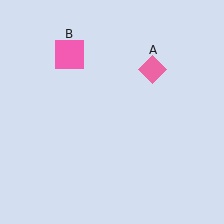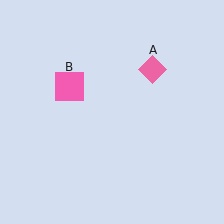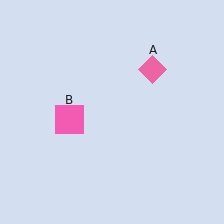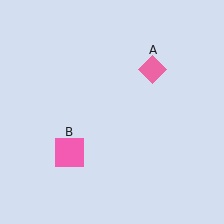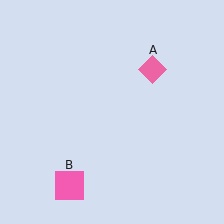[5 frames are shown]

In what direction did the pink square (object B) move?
The pink square (object B) moved down.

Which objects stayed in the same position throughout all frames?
Pink diamond (object A) remained stationary.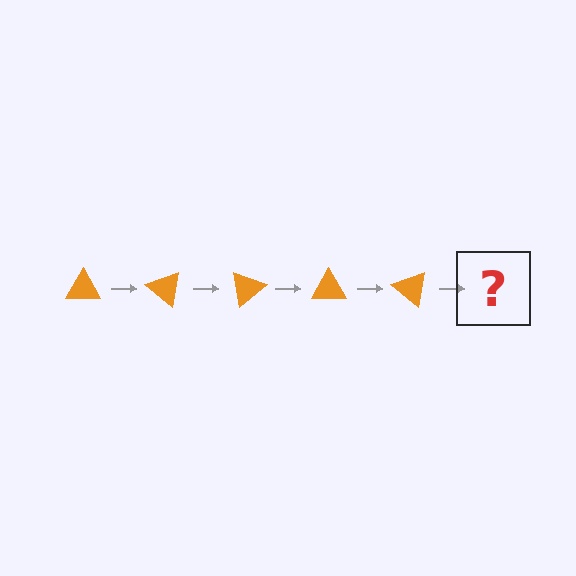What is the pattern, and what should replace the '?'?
The pattern is that the triangle rotates 40 degrees each step. The '?' should be an orange triangle rotated 200 degrees.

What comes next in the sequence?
The next element should be an orange triangle rotated 200 degrees.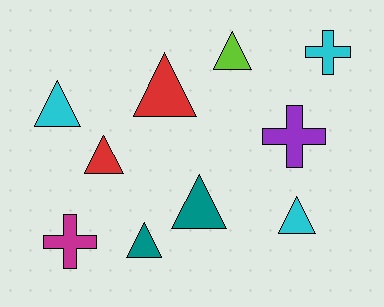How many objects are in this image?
There are 10 objects.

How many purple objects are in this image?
There is 1 purple object.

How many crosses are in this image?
There are 3 crosses.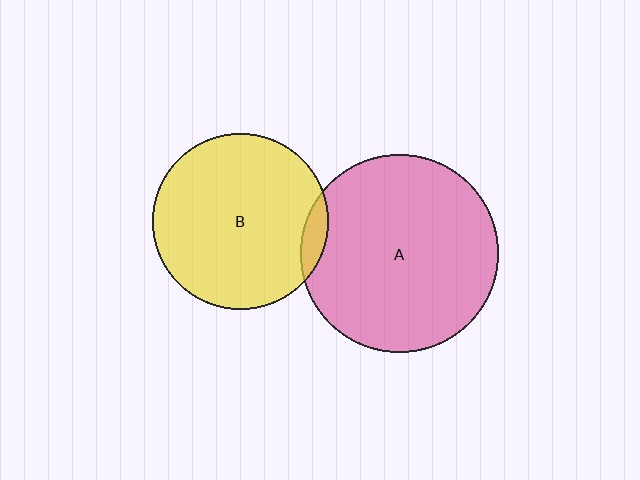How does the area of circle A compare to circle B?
Approximately 1.3 times.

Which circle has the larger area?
Circle A (pink).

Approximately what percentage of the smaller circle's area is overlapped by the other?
Approximately 5%.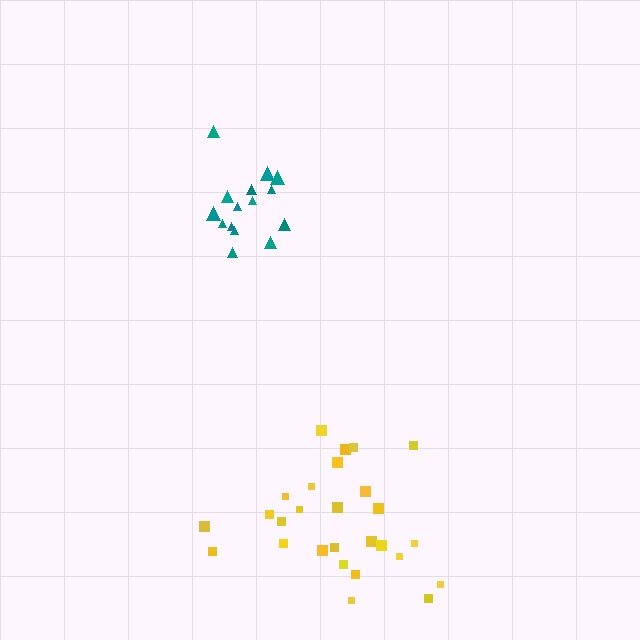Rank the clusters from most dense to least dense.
teal, yellow.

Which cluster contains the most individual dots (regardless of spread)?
Yellow (27).